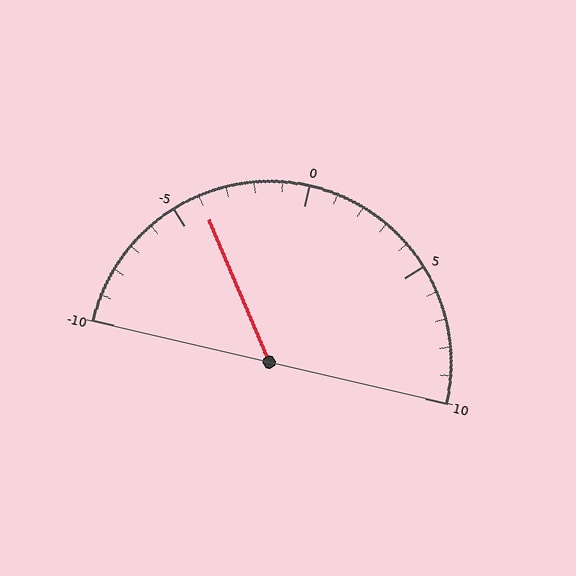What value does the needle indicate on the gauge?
The needle indicates approximately -4.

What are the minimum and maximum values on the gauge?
The gauge ranges from -10 to 10.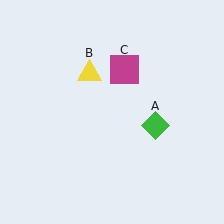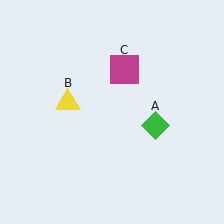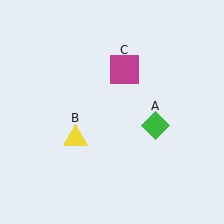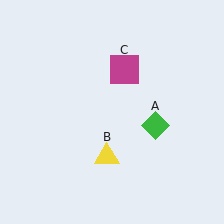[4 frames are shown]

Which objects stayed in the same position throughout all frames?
Green diamond (object A) and magenta square (object C) remained stationary.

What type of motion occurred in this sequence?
The yellow triangle (object B) rotated counterclockwise around the center of the scene.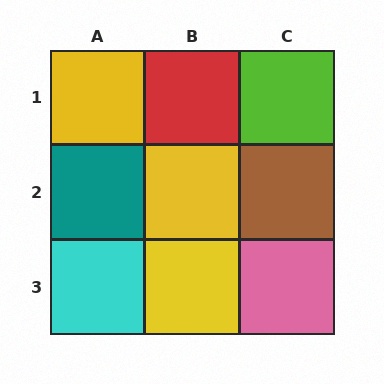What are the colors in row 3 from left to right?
Cyan, yellow, pink.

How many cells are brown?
1 cell is brown.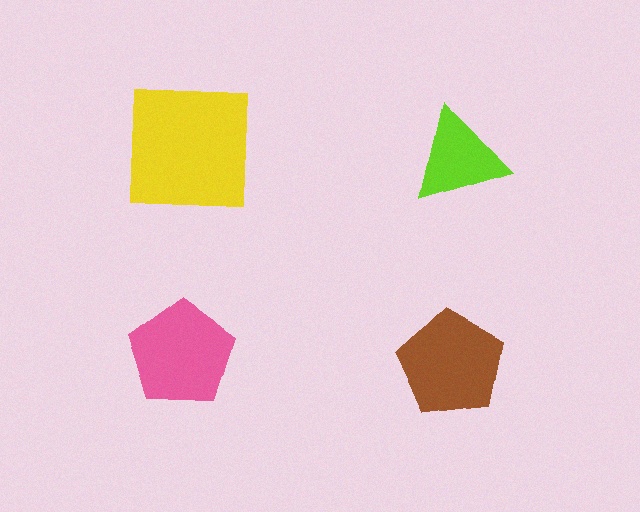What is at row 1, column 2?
A lime triangle.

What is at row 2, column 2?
A brown pentagon.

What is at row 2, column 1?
A pink pentagon.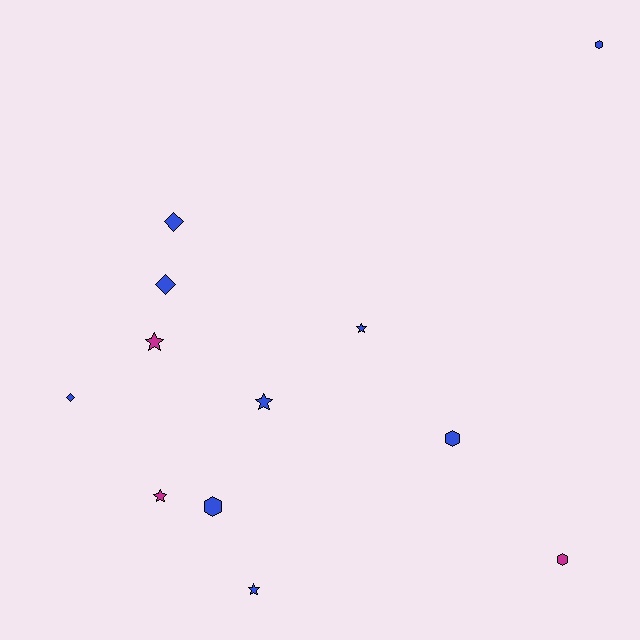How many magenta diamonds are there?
There are no magenta diamonds.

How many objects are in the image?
There are 12 objects.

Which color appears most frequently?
Blue, with 9 objects.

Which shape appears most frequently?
Star, with 5 objects.